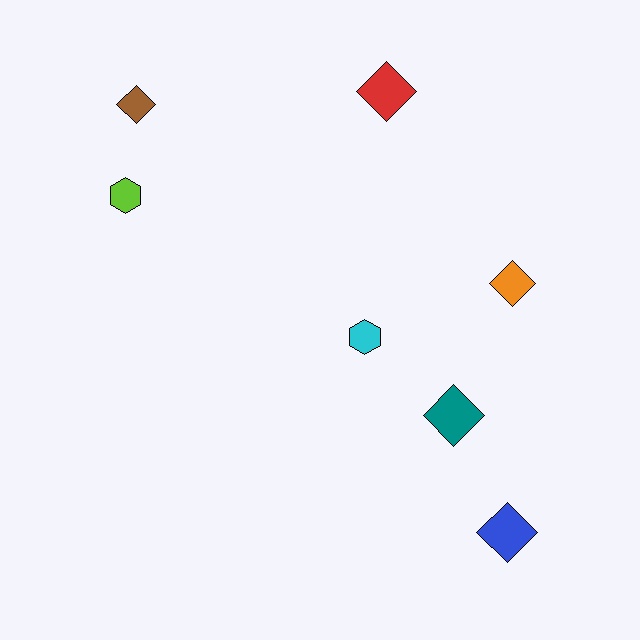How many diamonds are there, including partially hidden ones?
There are 5 diamonds.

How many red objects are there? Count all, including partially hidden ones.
There is 1 red object.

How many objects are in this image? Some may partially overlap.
There are 7 objects.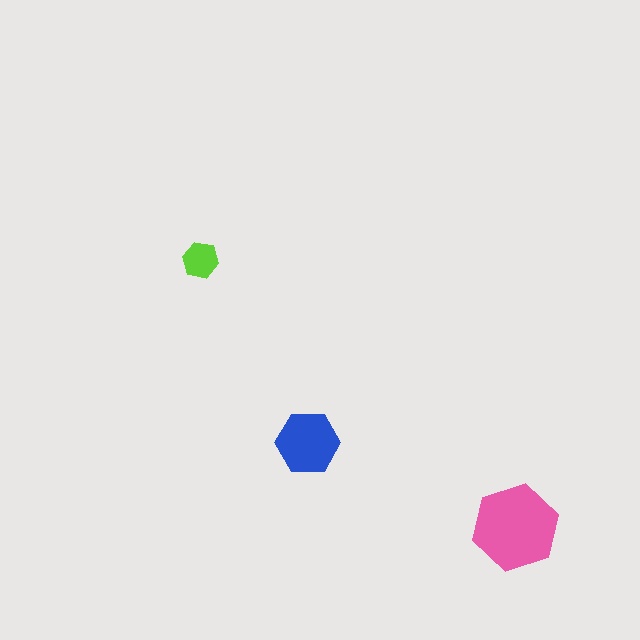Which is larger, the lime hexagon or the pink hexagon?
The pink one.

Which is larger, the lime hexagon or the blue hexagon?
The blue one.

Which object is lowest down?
The pink hexagon is bottommost.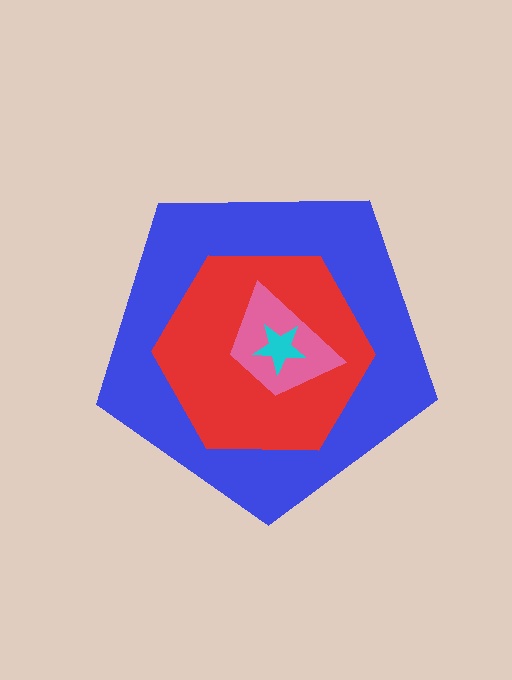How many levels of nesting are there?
4.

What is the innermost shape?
The cyan star.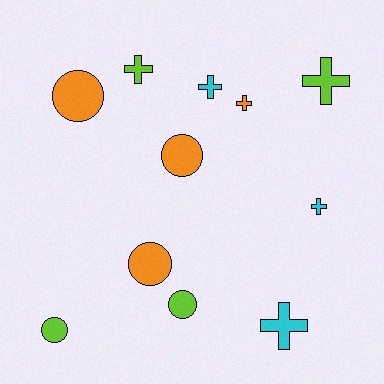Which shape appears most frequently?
Cross, with 6 objects.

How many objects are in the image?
There are 11 objects.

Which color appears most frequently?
Lime, with 4 objects.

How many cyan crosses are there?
There are 3 cyan crosses.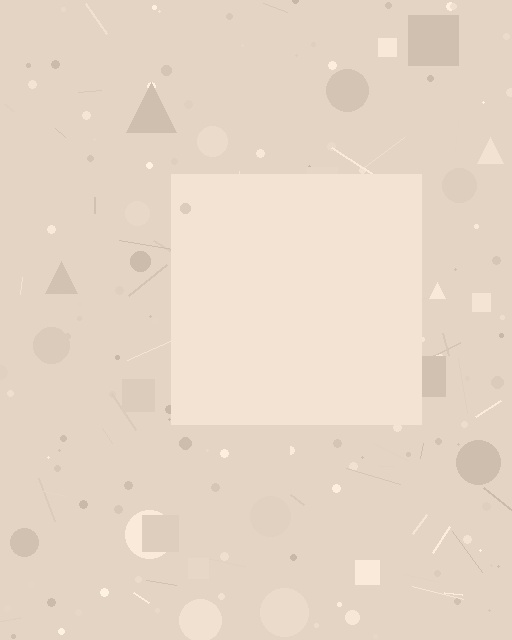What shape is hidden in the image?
A square is hidden in the image.